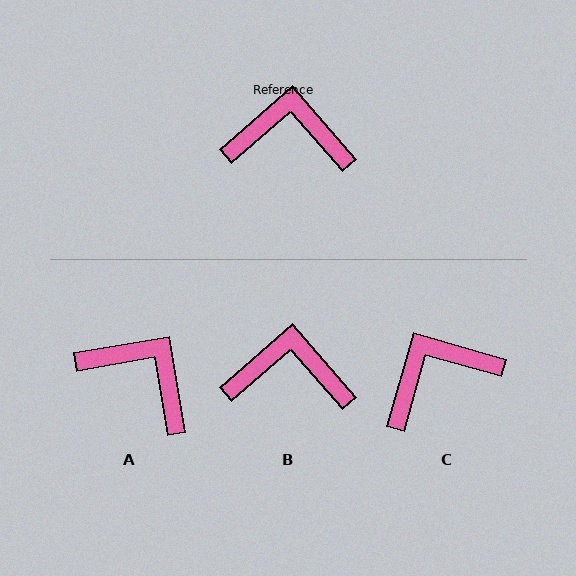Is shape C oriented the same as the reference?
No, it is off by about 33 degrees.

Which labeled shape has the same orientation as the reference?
B.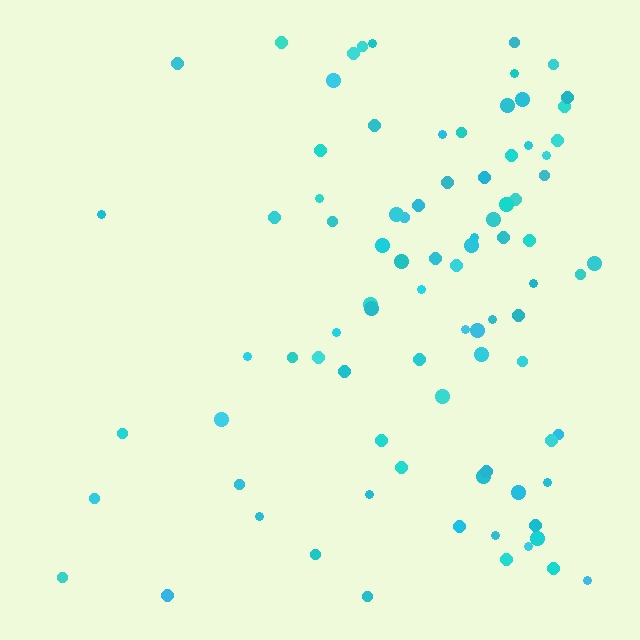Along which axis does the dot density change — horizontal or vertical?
Horizontal.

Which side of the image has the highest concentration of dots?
The right.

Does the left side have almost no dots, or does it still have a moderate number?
Still a moderate number, just noticeably fewer than the right.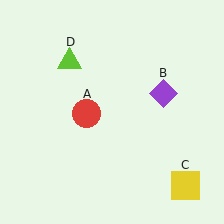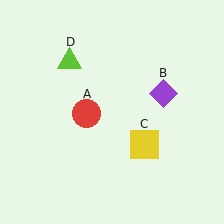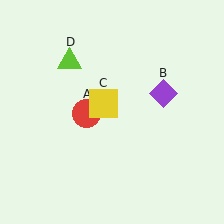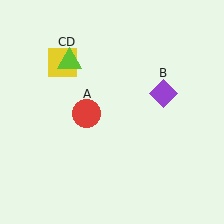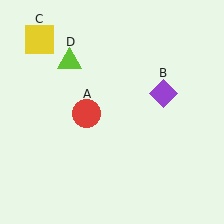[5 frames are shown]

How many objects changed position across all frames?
1 object changed position: yellow square (object C).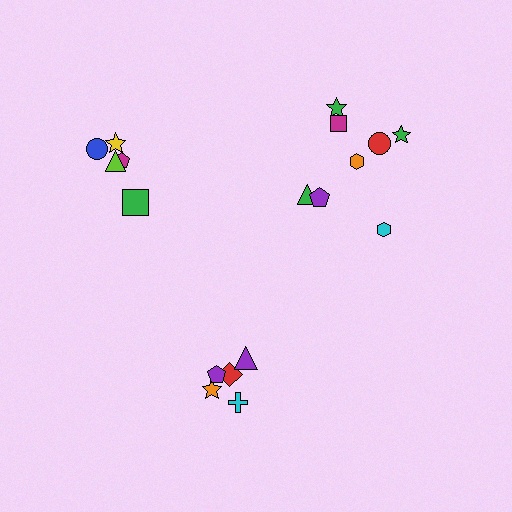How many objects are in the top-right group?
There are 8 objects.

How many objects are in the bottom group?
There are 5 objects.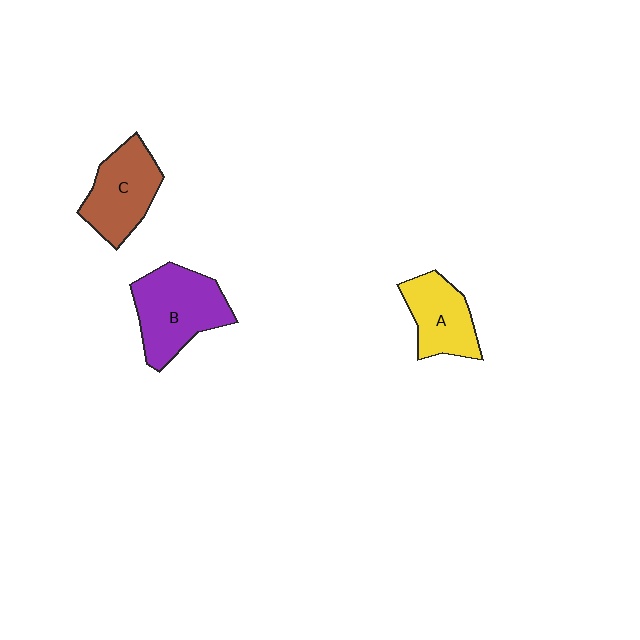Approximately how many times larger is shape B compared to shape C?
Approximately 1.2 times.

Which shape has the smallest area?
Shape A (yellow).